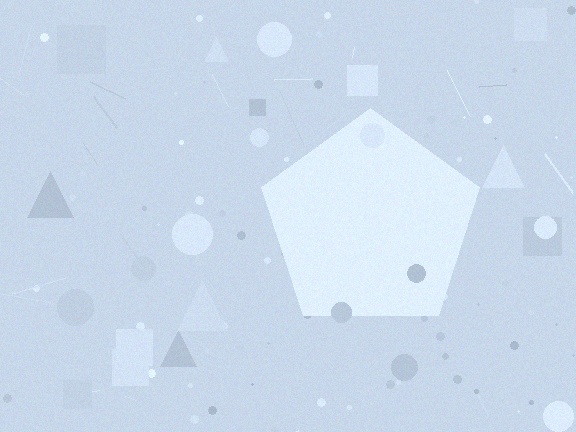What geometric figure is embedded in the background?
A pentagon is embedded in the background.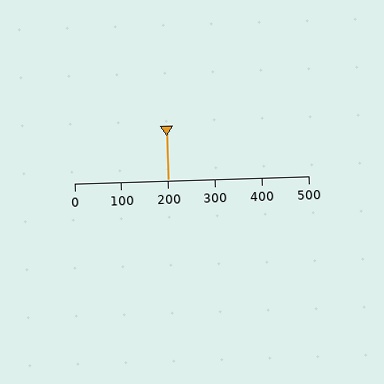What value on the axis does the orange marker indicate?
The marker indicates approximately 200.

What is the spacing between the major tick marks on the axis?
The major ticks are spaced 100 apart.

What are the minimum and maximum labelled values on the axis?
The axis runs from 0 to 500.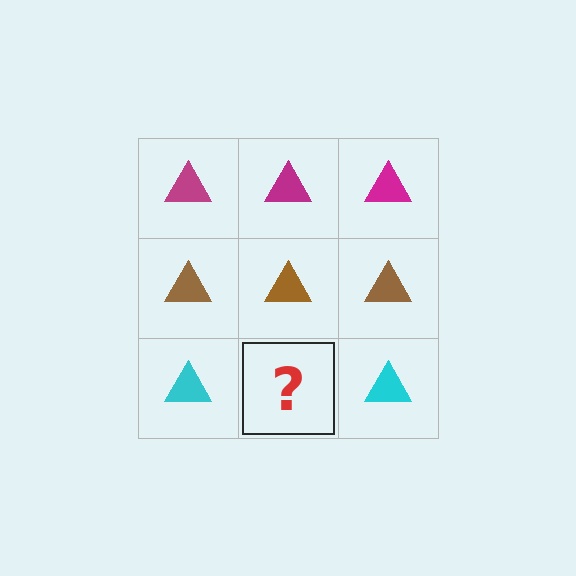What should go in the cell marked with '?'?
The missing cell should contain a cyan triangle.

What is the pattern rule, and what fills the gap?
The rule is that each row has a consistent color. The gap should be filled with a cyan triangle.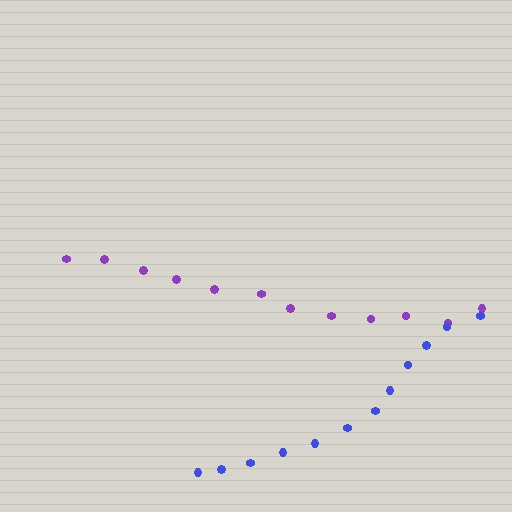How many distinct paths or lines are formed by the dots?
There are 2 distinct paths.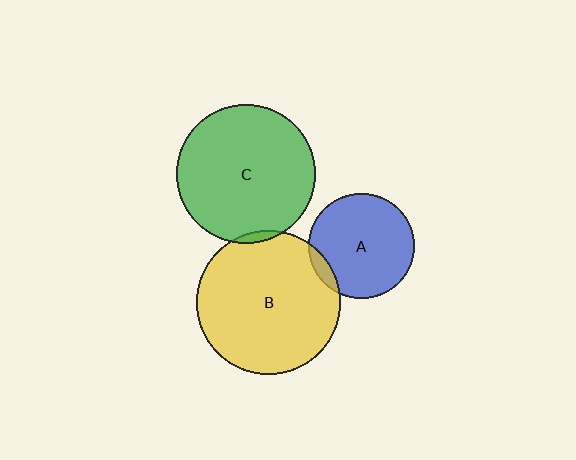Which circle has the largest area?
Circle B (yellow).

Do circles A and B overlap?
Yes.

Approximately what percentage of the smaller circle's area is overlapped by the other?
Approximately 10%.